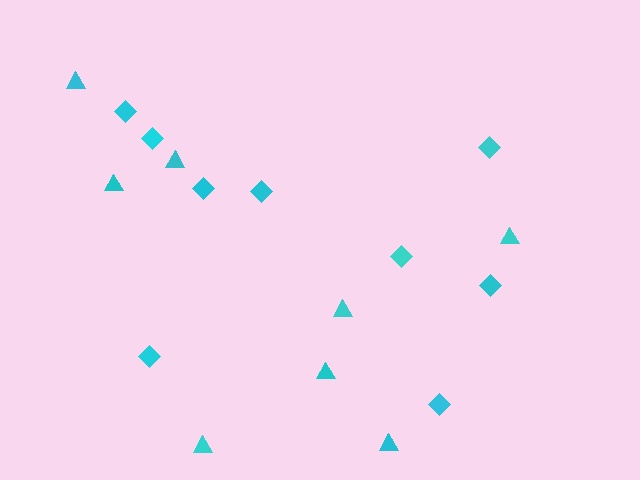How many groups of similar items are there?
There are 2 groups: one group of diamonds (9) and one group of triangles (8).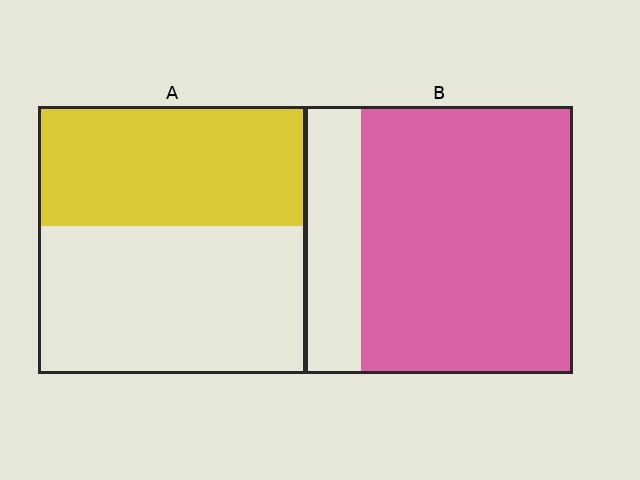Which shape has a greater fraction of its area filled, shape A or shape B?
Shape B.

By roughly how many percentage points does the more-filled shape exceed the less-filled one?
By roughly 35 percentage points (B over A).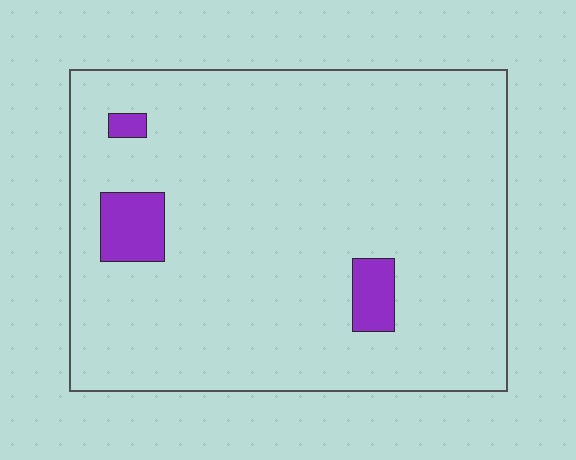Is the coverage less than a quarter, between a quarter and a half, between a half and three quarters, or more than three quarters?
Less than a quarter.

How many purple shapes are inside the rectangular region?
3.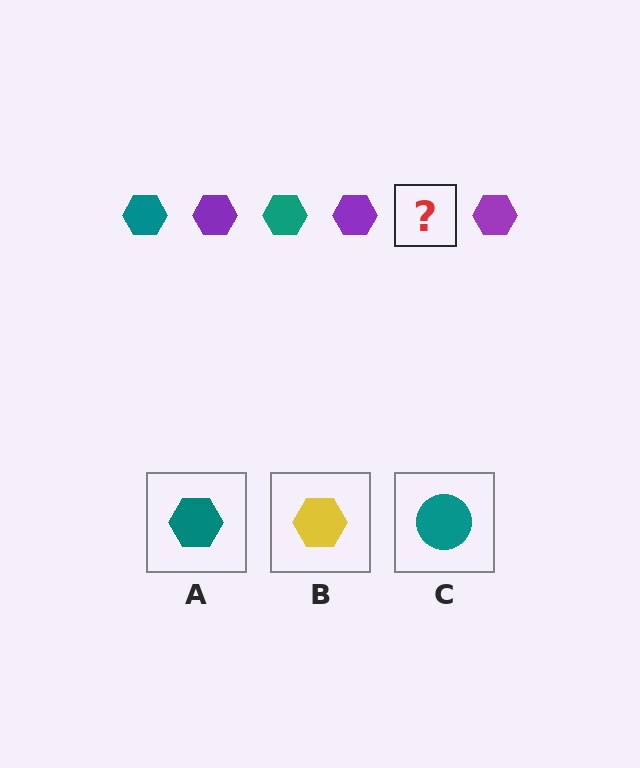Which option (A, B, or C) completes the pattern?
A.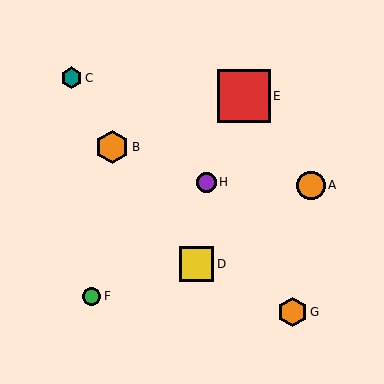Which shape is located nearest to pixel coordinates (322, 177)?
The orange circle (labeled A) at (311, 185) is nearest to that location.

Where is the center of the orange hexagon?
The center of the orange hexagon is at (292, 312).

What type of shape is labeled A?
Shape A is an orange circle.